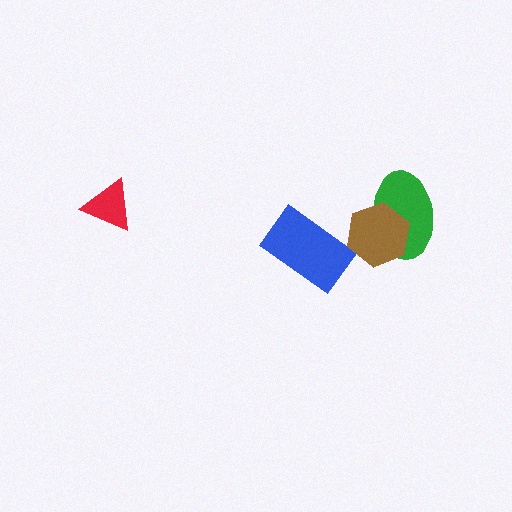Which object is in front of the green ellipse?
The brown hexagon is in front of the green ellipse.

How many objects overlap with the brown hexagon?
1 object overlaps with the brown hexagon.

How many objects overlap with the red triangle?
0 objects overlap with the red triangle.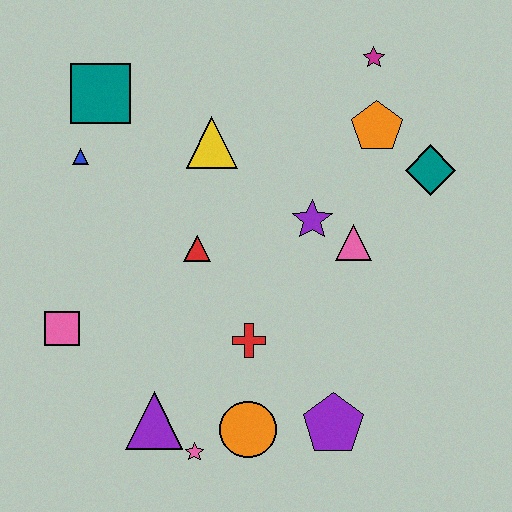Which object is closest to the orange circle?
The pink star is closest to the orange circle.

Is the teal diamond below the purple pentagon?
No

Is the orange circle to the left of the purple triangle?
No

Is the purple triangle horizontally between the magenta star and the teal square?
Yes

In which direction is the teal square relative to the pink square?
The teal square is above the pink square.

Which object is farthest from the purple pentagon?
The teal square is farthest from the purple pentagon.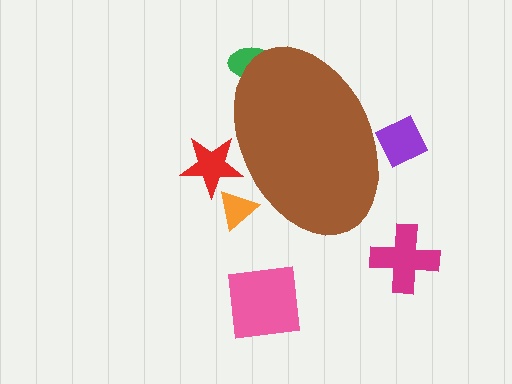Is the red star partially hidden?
Yes, the red star is partially hidden behind the brown ellipse.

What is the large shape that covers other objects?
A brown ellipse.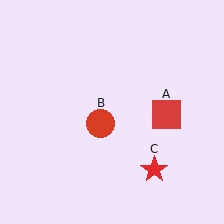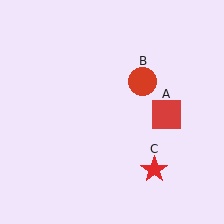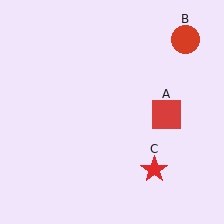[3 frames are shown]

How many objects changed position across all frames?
1 object changed position: red circle (object B).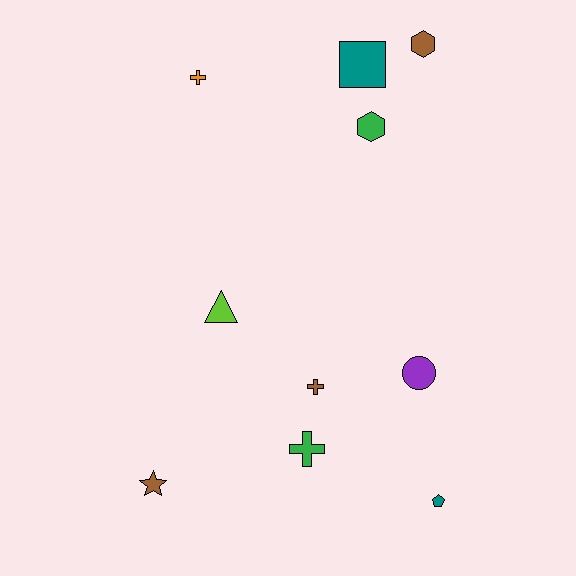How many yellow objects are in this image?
There are no yellow objects.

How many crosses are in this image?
There are 3 crosses.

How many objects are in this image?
There are 10 objects.